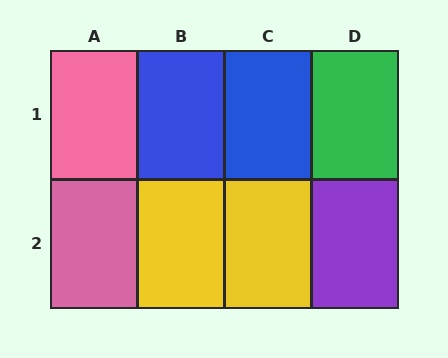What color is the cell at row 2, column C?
Yellow.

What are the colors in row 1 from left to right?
Pink, blue, blue, green.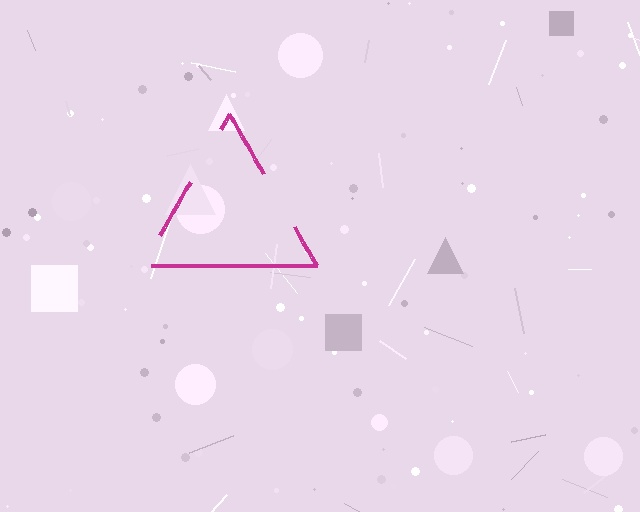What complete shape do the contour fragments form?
The contour fragments form a triangle.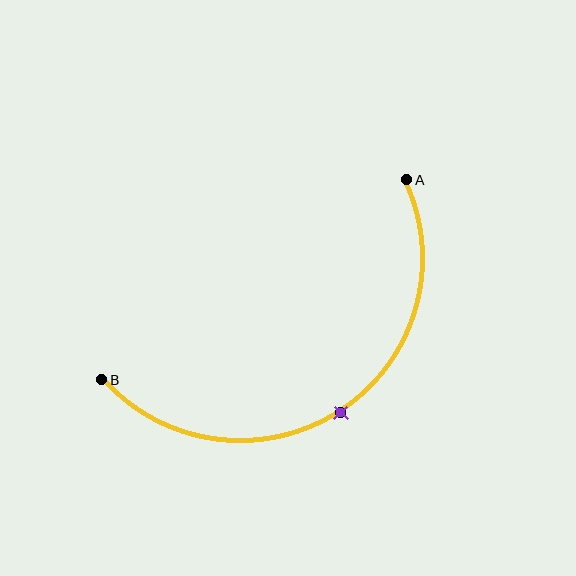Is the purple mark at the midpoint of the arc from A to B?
Yes. The purple mark lies on the arc at equal arc-length from both A and B — it is the arc midpoint.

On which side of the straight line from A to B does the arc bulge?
The arc bulges below the straight line connecting A and B.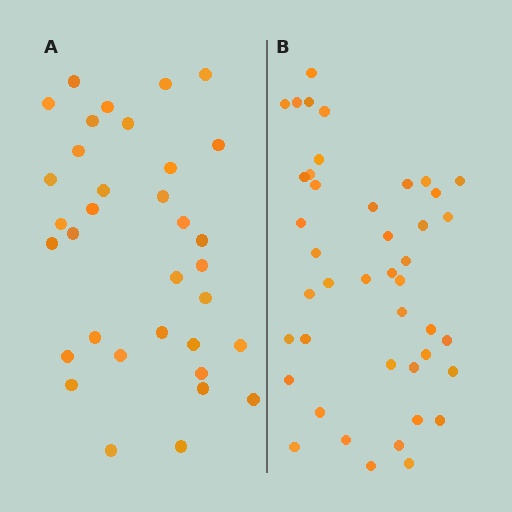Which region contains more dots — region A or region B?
Region B (the right region) has more dots.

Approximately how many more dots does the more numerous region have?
Region B has roughly 8 or so more dots than region A.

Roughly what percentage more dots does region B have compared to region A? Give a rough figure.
About 25% more.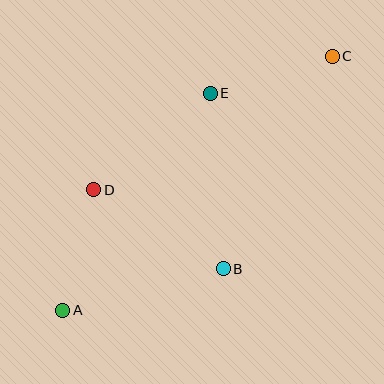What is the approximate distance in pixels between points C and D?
The distance between C and D is approximately 273 pixels.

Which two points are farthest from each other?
Points A and C are farthest from each other.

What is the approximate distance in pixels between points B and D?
The distance between B and D is approximately 152 pixels.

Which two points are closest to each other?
Points A and D are closest to each other.